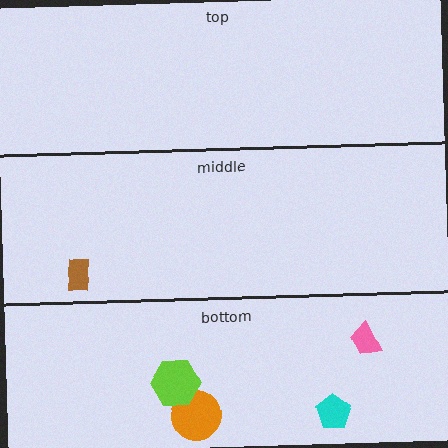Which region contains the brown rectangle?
The middle region.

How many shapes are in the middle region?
1.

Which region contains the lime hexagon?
The bottom region.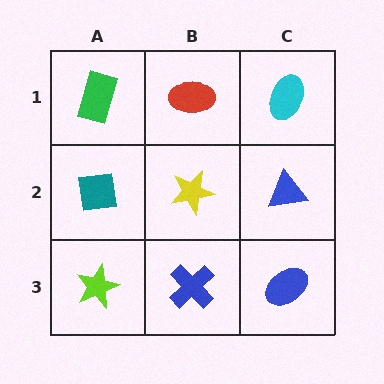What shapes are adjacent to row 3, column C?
A blue triangle (row 2, column C), a blue cross (row 3, column B).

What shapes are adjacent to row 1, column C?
A blue triangle (row 2, column C), a red ellipse (row 1, column B).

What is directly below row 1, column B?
A yellow star.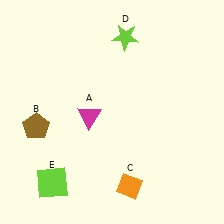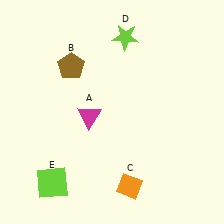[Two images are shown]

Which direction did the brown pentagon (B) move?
The brown pentagon (B) moved up.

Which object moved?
The brown pentagon (B) moved up.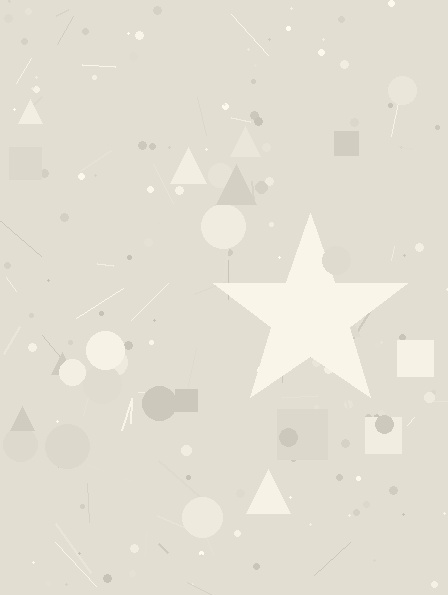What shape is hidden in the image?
A star is hidden in the image.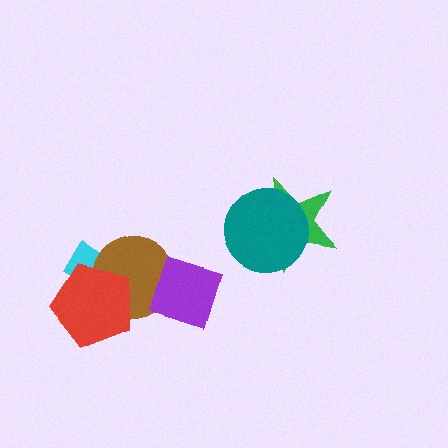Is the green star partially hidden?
Yes, it is partially covered by another shape.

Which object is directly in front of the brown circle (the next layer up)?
The red pentagon is directly in front of the brown circle.